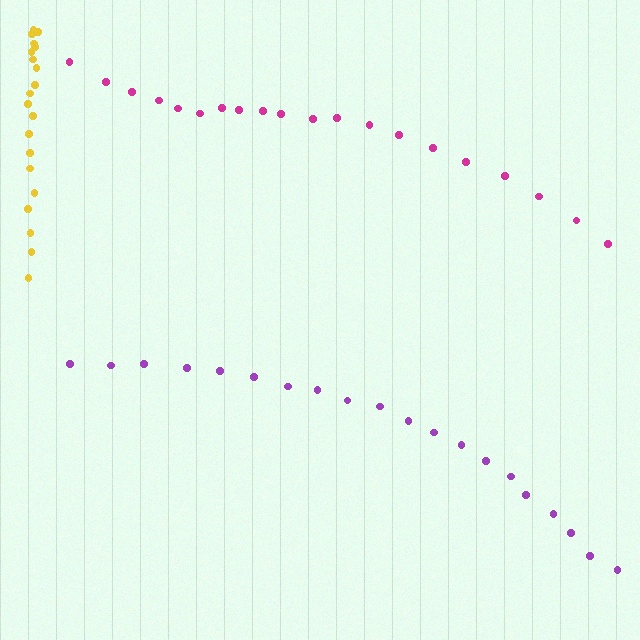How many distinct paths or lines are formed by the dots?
There are 3 distinct paths.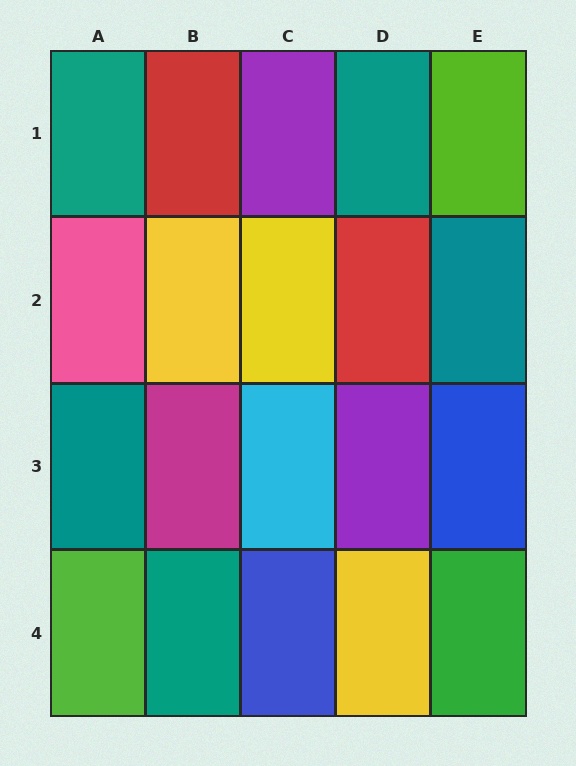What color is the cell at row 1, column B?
Red.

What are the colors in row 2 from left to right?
Pink, yellow, yellow, red, teal.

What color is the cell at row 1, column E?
Lime.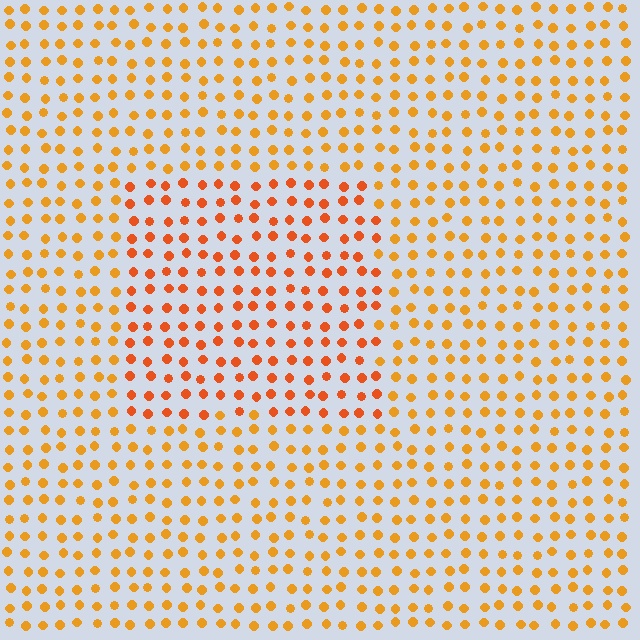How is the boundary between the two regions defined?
The boundary is defined purely by a slight shift in hue (about 22 degrees). Spacing, size, and orientation are identical on both sides.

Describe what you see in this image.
The image is filled with small orange elements in a uniform arrangement. A rectangle-shaped region is visible where the elements are tinted to a slightly different hue, forming a subtle color boundary.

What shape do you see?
I see a rectangle.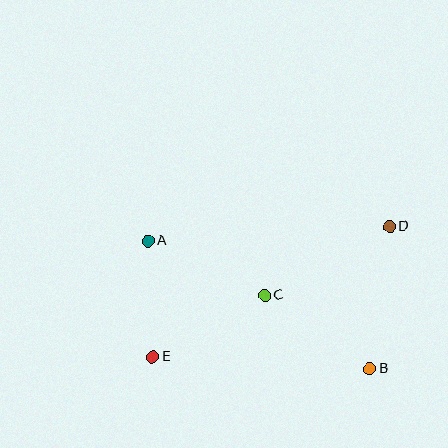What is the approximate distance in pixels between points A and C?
The distance between A and C is approximately 129 pixels.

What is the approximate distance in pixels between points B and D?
The distance between B and D is approximately 143 pixels.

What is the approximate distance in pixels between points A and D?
The distance between A and D is approximately 242 pixels.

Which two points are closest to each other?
Points A and E are closest to each other.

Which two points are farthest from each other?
Points D and E are farthest from each other.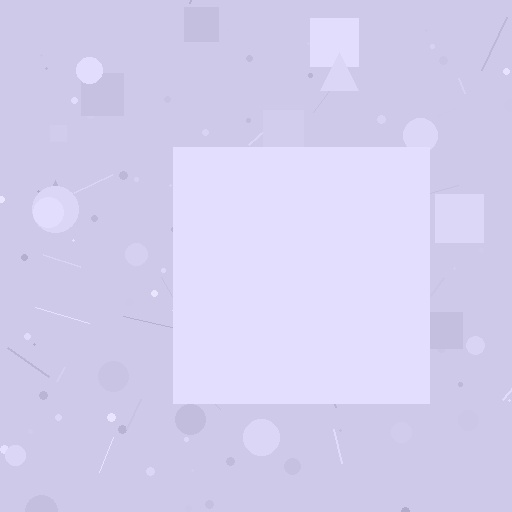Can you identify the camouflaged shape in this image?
The camouflaged shape is a square.